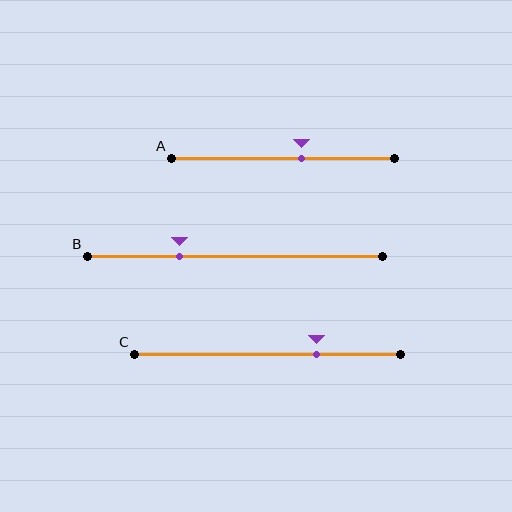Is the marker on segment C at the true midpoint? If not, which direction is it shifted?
No, the marker on segment C is shifted to the right by about 18% of the segment length.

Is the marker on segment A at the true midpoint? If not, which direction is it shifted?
No, the marker on segment A is shifted to the right by about 8% of the segment length.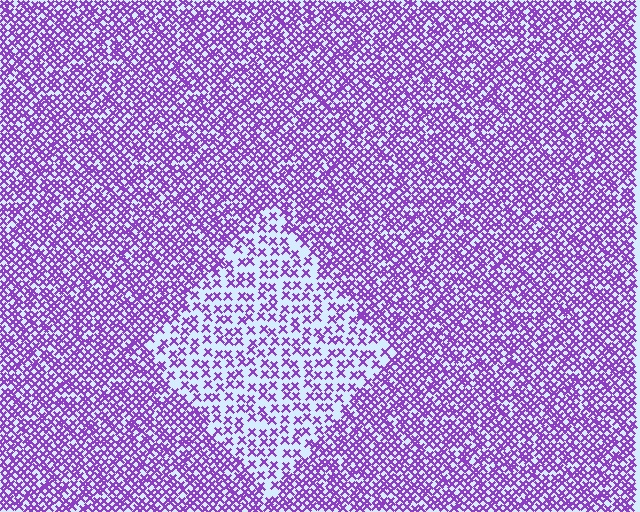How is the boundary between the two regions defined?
The boundary is defined by a change in element density (approximately 2.1x ratio). All elements are the same color, size, and shape.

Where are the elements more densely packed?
The elements are more densely packed outside the diamond boundary.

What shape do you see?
I see a diamond.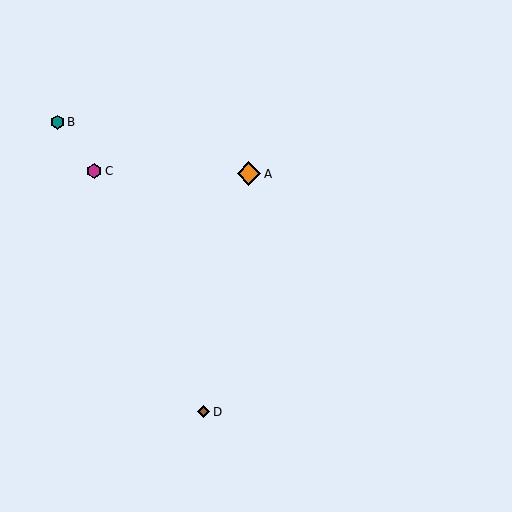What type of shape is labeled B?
Shape B is a teal hexagon.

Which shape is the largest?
The orange diamond (labeled A) is the largest.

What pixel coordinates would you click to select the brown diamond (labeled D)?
Click at (203, 412) to select the brown diamond D.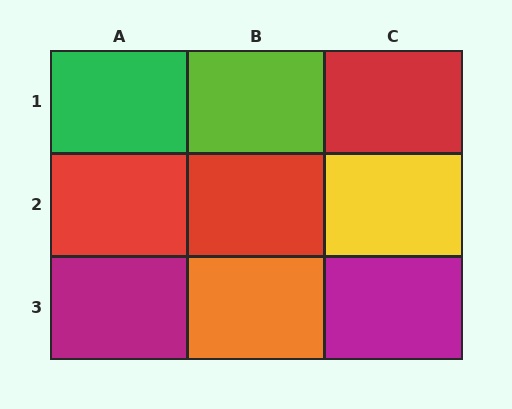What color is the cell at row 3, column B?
Orange.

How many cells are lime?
1 cell is lime.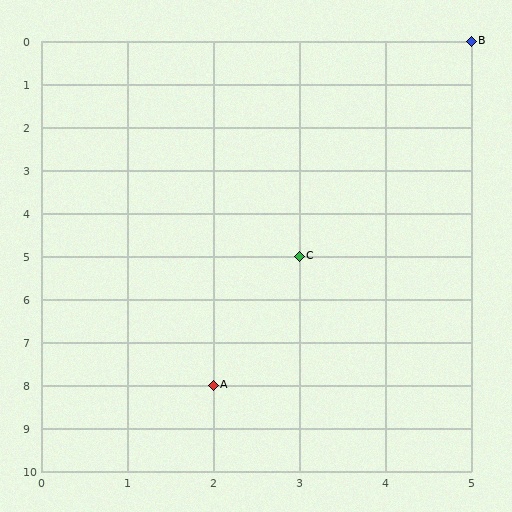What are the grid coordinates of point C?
Point C is at grid coordinates (3, 5).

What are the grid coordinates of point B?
Point B is at grid coordinates (5, 0).